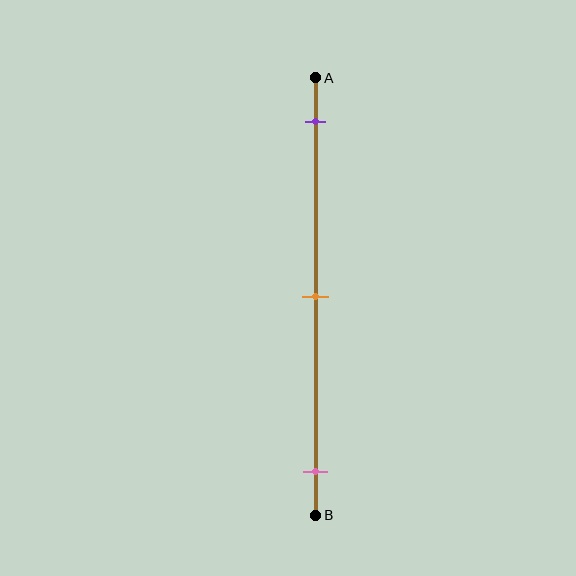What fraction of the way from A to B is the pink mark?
The pink mark is approximately 90% (0.9) of the way from A to B.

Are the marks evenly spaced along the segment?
Yes, the marks are approximately evenly spaced.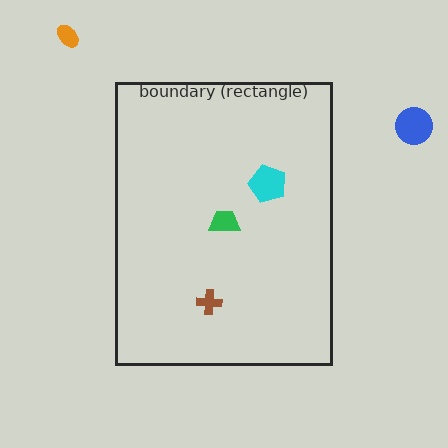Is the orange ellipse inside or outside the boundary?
Outside.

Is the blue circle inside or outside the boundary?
Outside.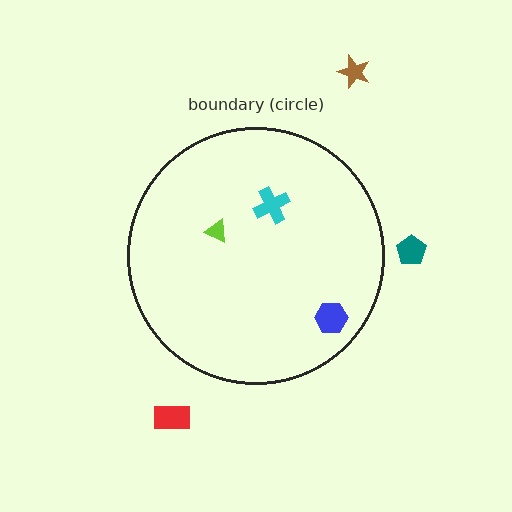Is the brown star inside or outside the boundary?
Outside.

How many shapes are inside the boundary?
3 inside, 3 outside.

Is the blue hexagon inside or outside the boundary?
Inside.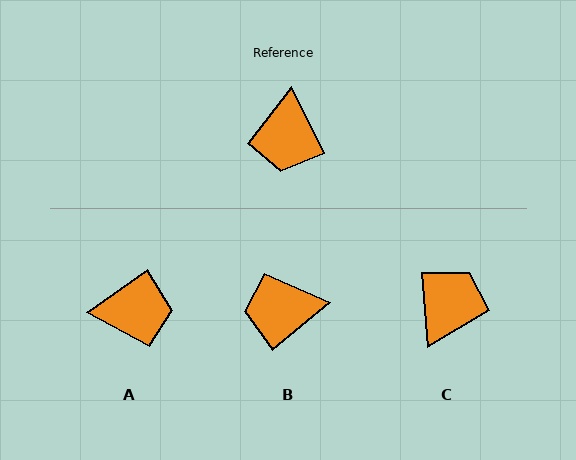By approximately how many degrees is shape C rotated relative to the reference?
Approximately 159 degrees counter-clockwise.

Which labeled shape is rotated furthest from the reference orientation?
C, about 159 degrees away.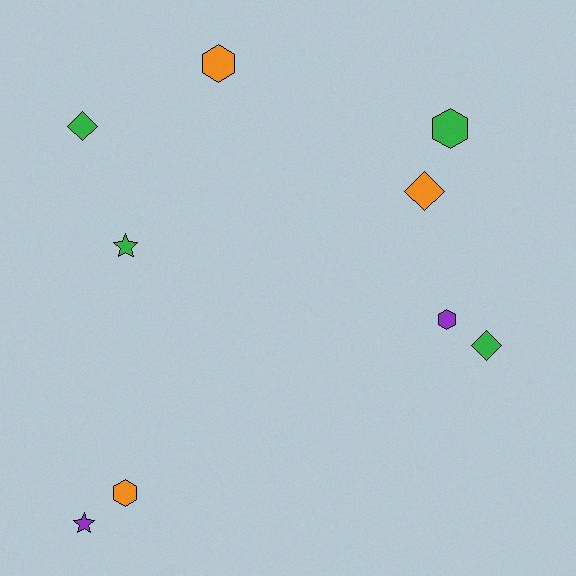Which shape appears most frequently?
Hexagon, with 4 objects.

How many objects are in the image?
There are 9 objects.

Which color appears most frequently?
Green, with 4 objects.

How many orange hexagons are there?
There are 2 orange hexagons.